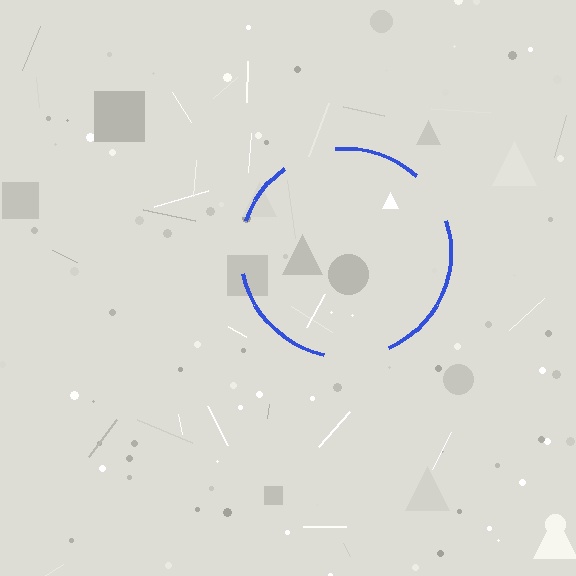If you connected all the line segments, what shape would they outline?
They would outline a circle.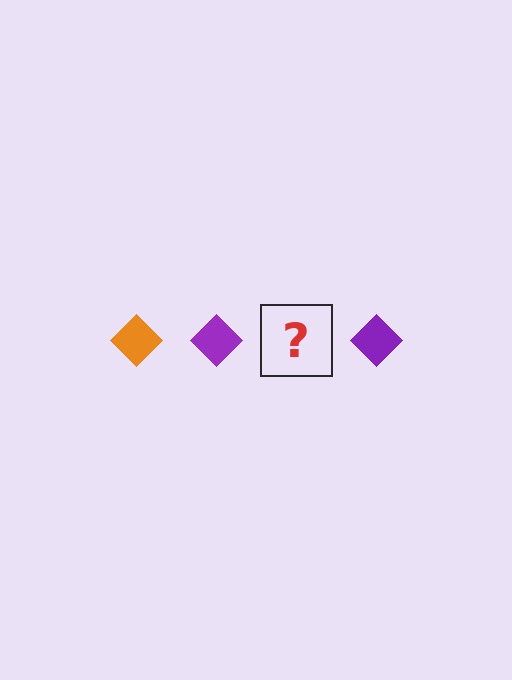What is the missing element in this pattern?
The missing element is an orange diamond.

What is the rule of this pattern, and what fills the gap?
The rule is that the pattern cycles through orange, purple diamonds. The gap should be filled with an orange diamond.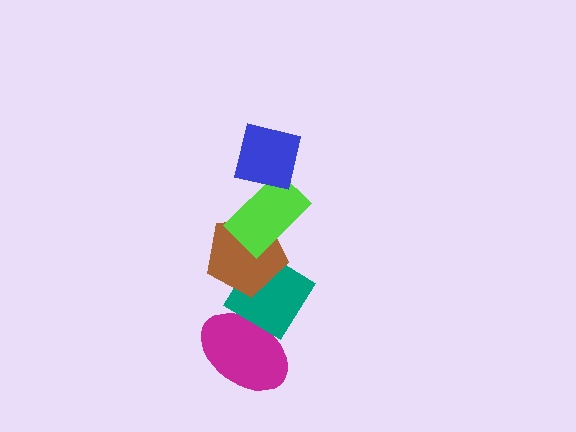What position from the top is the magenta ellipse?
The magenta ellipse is 5th from the top.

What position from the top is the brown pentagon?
The brown pentagon is 3rd from the top.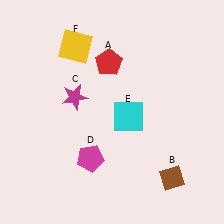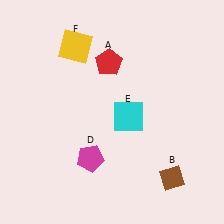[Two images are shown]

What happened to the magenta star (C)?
The magenta star (C) was removed in Image 2. It was in the top-left area of Image 1.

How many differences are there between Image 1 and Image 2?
There is 1 difference between the two images.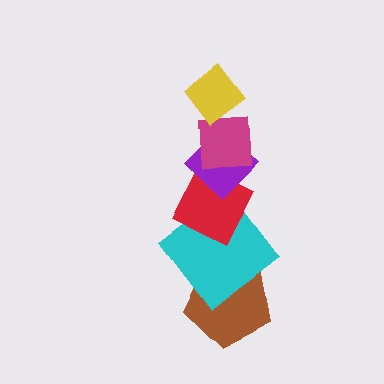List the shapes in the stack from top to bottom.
From top to bottom: the yellow diamond, the magenta square, the purple diamond, the red diamond, the cyan diamond, the brown pentagon.